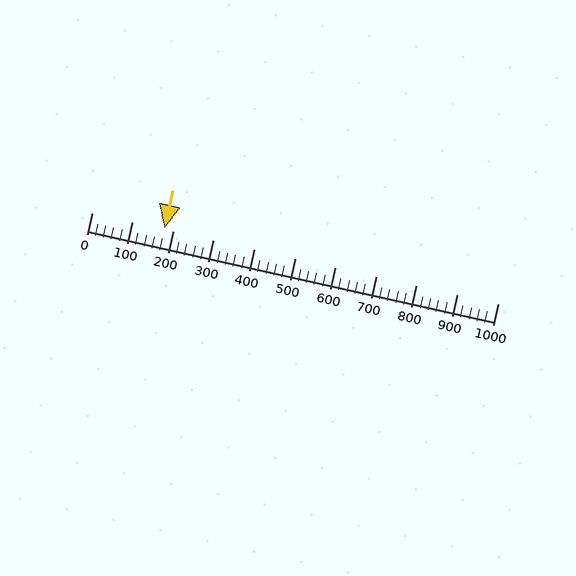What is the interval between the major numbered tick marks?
The major tick marks are spaced 100 units apart.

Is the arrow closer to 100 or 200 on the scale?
The arrow is closer to 200.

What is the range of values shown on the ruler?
The ruler shows values from 0 to 1000.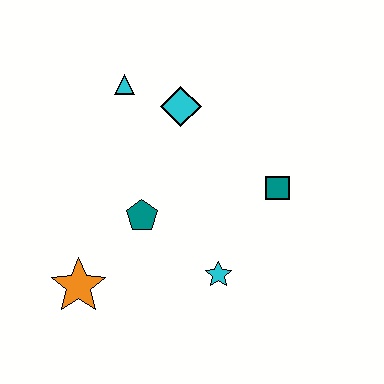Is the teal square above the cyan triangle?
No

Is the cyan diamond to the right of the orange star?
Yes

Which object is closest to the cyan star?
The teal pentagon is closest to the cyan star.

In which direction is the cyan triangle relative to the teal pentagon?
The cyan triangle is above the teal pentagon.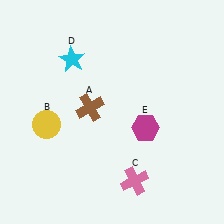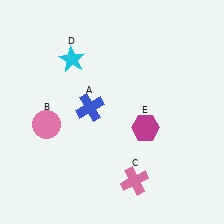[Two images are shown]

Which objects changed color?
A changed from brown to blue. B changed from yellow to pink.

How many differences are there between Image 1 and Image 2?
There are 2 differences between the two images.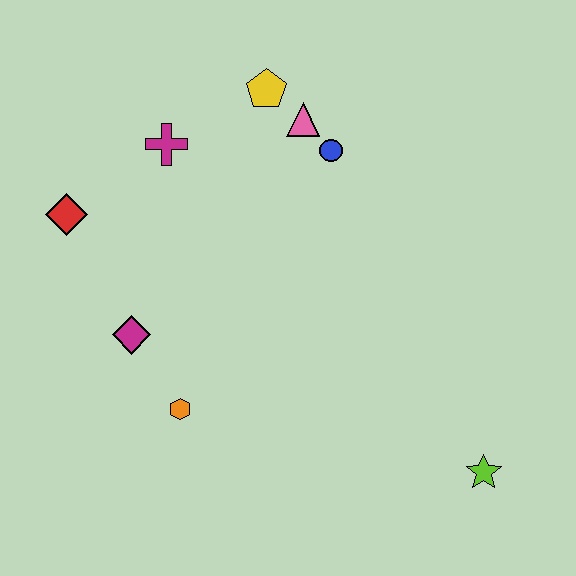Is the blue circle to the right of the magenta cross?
Yes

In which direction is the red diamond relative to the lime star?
The red diamond is to the left of the lime star.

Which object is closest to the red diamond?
The magenta cross is closest to the red diamond.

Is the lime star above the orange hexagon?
No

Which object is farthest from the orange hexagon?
The yellow pentagon is farthest from the orange hexagon.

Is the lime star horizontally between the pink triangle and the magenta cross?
No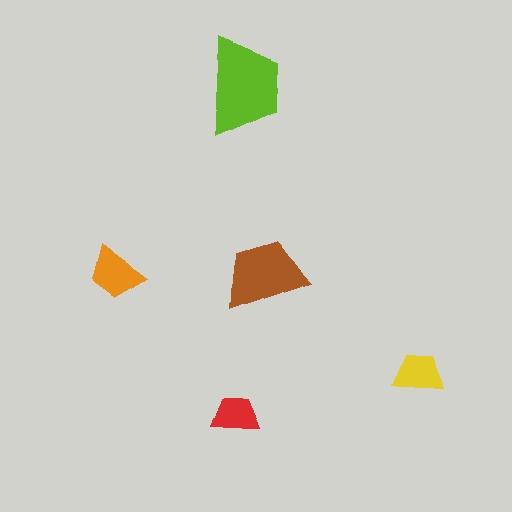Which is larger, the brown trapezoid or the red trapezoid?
The brown one.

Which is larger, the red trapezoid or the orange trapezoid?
The orange one.